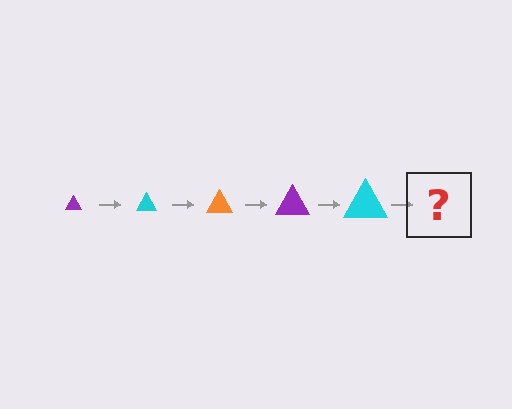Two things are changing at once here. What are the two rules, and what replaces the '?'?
The two rules are that the triangle grows larger each step and the color cycles through purple, cyan, and orange. The '?' should be an orange triangle, larger than the previous one.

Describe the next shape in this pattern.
It should be an orange triangle, larger than the previous one.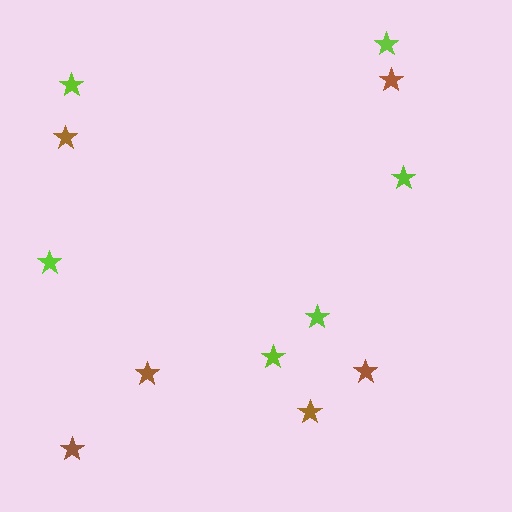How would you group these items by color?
There are 2 groups: one group of brown stars (6) and one group of lime stars (6).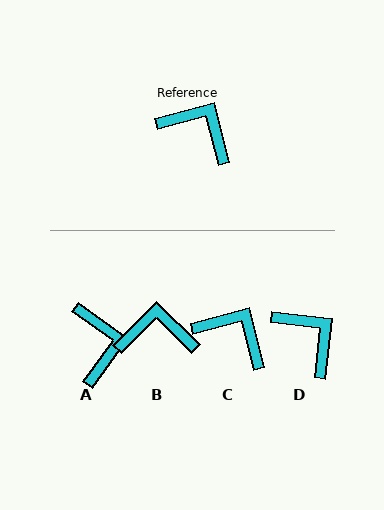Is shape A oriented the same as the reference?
No, it is off by about 50 degrees.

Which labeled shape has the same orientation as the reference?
C.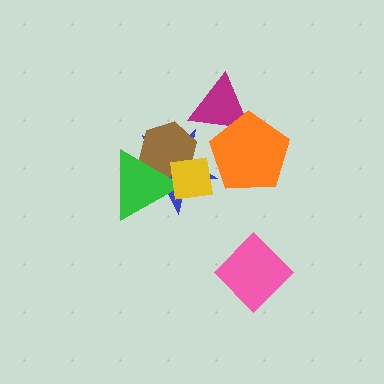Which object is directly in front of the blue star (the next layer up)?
The brown hexagon is directly in front of the blue star.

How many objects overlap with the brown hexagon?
3 objects overlap with the brown hexagon.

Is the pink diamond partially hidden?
No, no other shape covers it.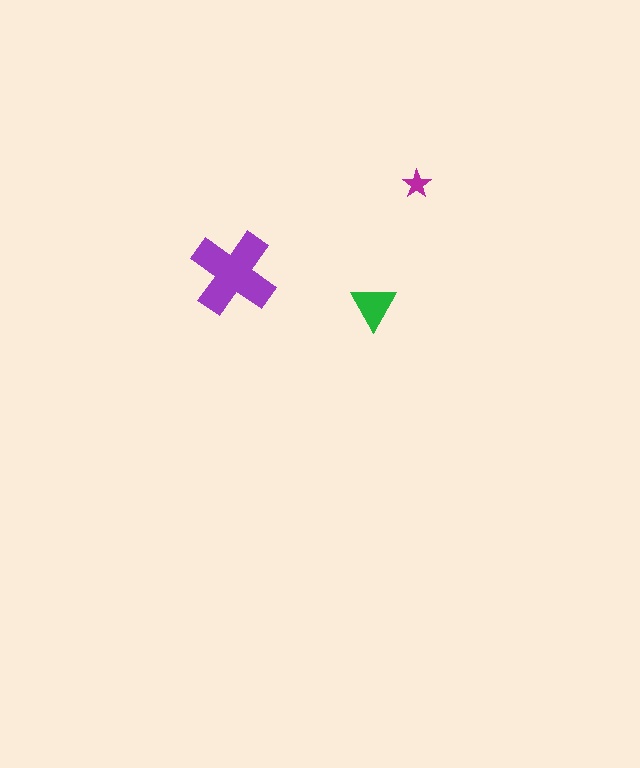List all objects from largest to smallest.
The purple cross, the green triangle, the magenta star.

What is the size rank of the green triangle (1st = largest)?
2nd.